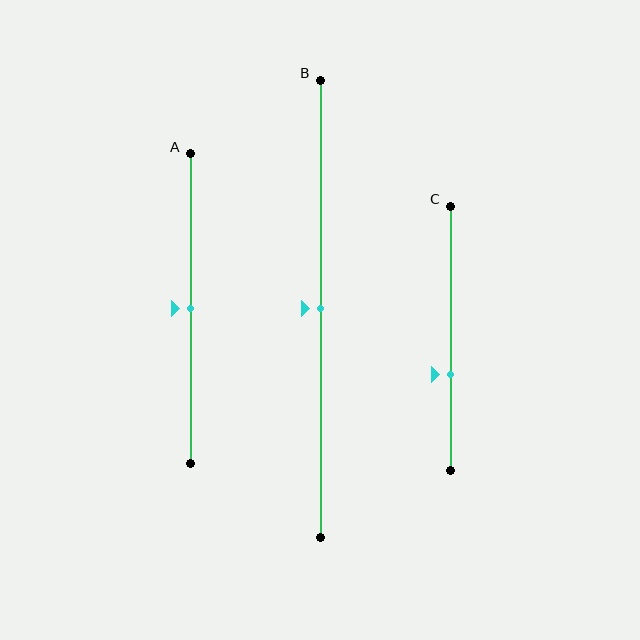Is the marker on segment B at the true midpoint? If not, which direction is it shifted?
Yes, the marker on segment B is at the true midpoint.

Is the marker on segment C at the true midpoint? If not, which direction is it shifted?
No, the marker on segment C is shifted downward by about 14% of the segment length.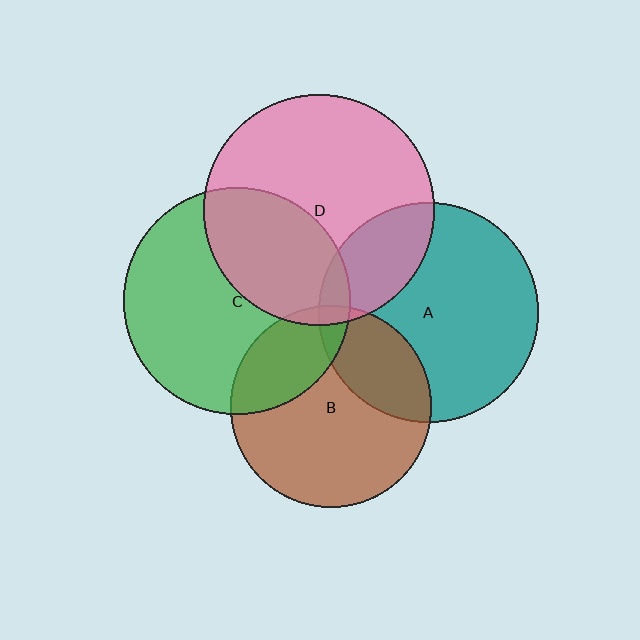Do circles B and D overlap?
Yes.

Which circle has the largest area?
Circle D (pink).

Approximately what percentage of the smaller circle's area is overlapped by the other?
Approximately 5%.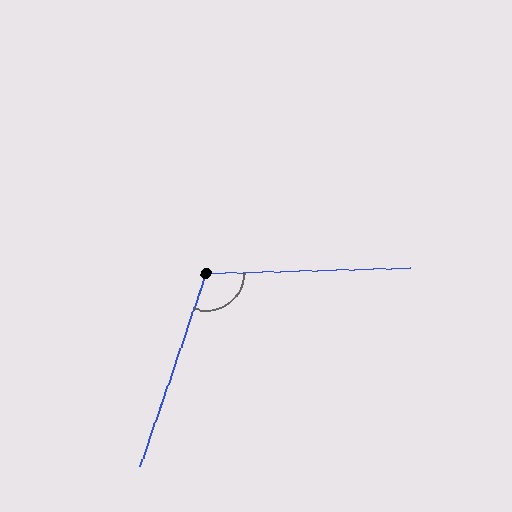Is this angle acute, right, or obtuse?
It is obtuse.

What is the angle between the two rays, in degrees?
Approximately 110 degrees.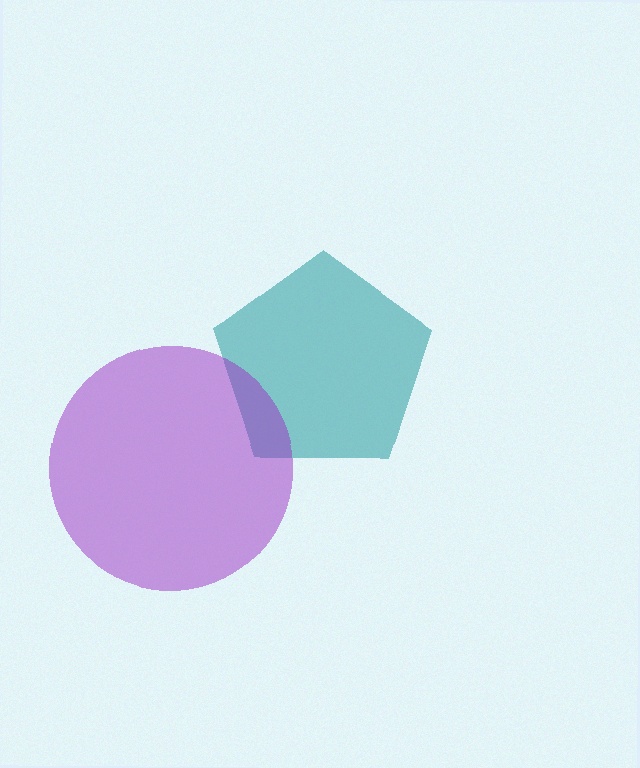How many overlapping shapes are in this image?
There are 2 overlapping shapes in the image.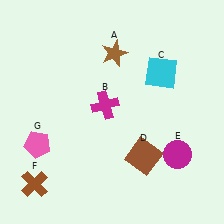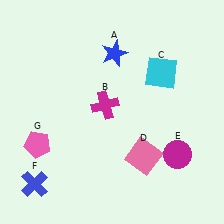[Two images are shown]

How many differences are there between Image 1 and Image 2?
There are 3 differences between the two images.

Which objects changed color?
A changed from brown to blue. D changed from brown to pink. F changed from brown to blue.